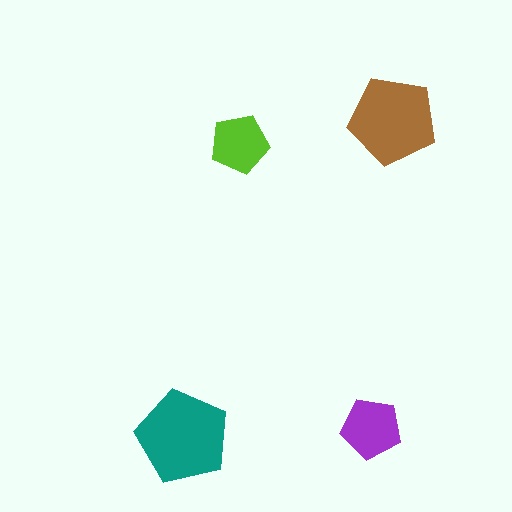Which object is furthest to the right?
The brown pentagon is rightmost.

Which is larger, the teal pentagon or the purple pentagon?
The teal one.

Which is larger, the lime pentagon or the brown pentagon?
The brown one.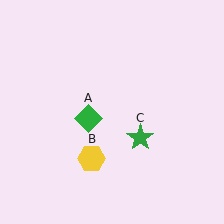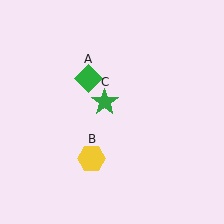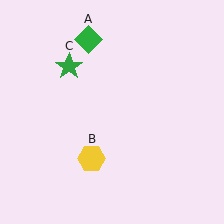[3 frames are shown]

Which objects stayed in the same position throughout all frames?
Yellow hexagon (object B) remained stationary.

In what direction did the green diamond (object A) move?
The green diamond (object A) moved up.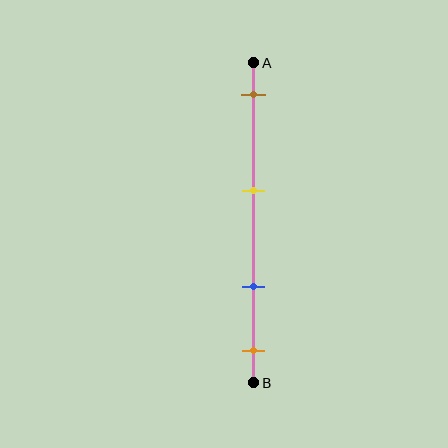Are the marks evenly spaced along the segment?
No, the marks are not evenly spaced.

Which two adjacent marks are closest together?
The blue and orange marks are the closest adjacent pair.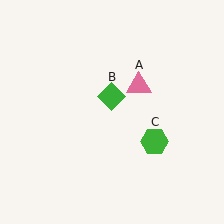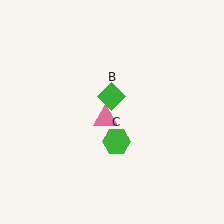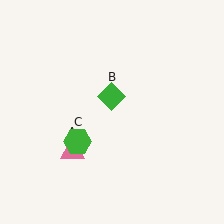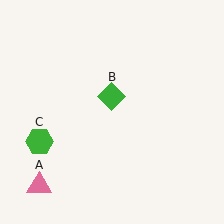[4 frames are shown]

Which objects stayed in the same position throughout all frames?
Green diamond (object B) remained stationary.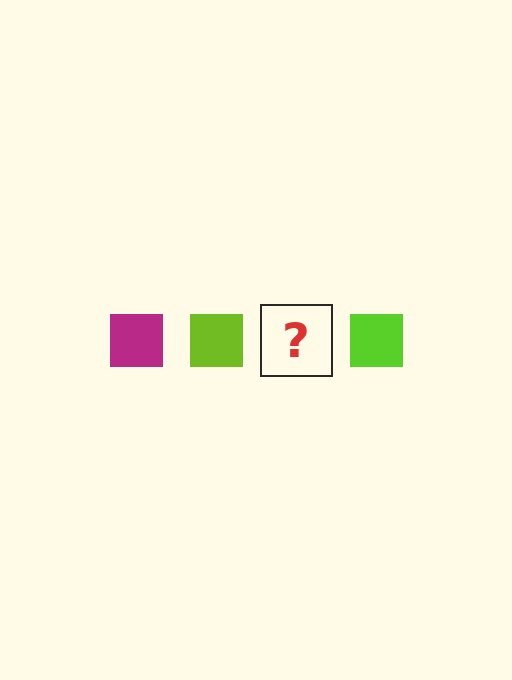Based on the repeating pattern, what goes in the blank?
The blank should be a magenta square.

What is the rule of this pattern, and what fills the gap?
The rule is that the pattern cycles through magenta, lime squares. The gap should be filled with a magenta square.